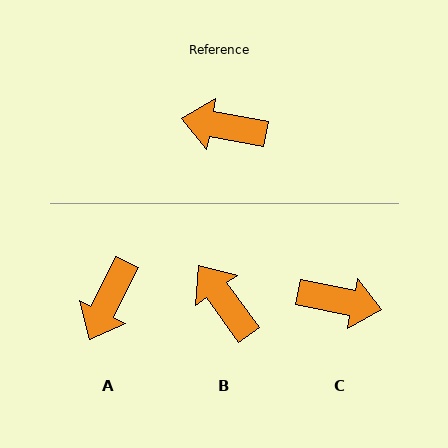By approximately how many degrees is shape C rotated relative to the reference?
Approximately 178 degrees counter-clockwise.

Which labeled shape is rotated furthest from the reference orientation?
C, about 178 degrees away.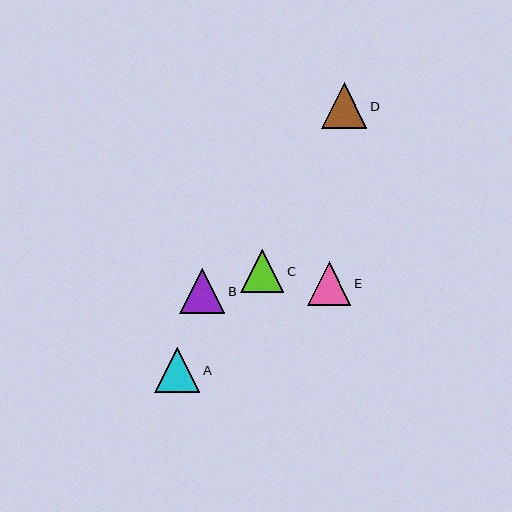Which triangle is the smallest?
Triangle C is the smallest with a size of approximately 43 pixels.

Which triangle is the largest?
Triangle D is the largest with a size of approximately 45 pixels.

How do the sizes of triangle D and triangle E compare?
Triangle D and triangle E are approximately the same size.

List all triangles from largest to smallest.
From largest to smallest: D, B, A, E, C.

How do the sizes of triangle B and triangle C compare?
Triangle B and triangle C are approximately the same size.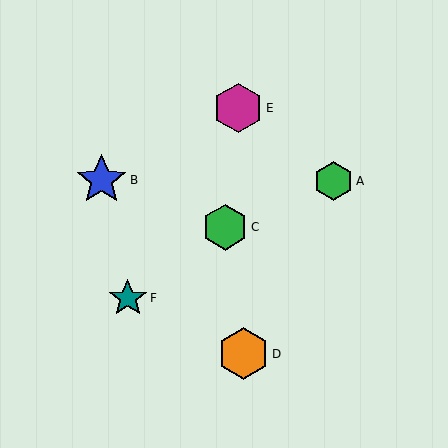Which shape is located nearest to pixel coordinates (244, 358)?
The orange hexagon (labeled D) at (243, 354) is nearest to that location.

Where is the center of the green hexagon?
The center of the green hexagon is at (333, 181).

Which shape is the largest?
The orange hexagon (labeled D) is the largest.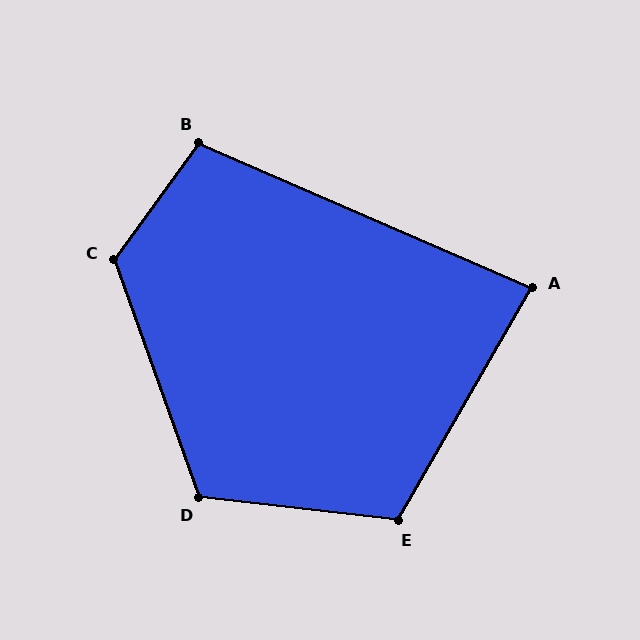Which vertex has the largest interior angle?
C, at approximately 124 degrees.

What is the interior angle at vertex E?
Approximately 114 degrees (obtuse).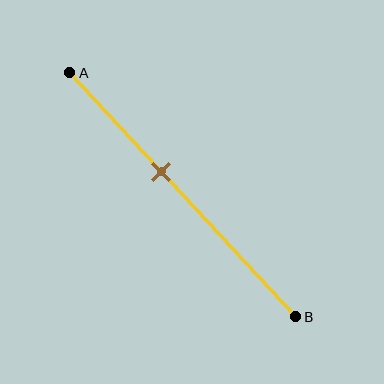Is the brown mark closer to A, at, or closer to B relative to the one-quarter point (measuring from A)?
The brown mark is closer to point B than the one-quarter point of segment AB.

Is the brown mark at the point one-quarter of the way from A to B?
No, the mark is at about 40% from A, not at the 25% one-quarter point.